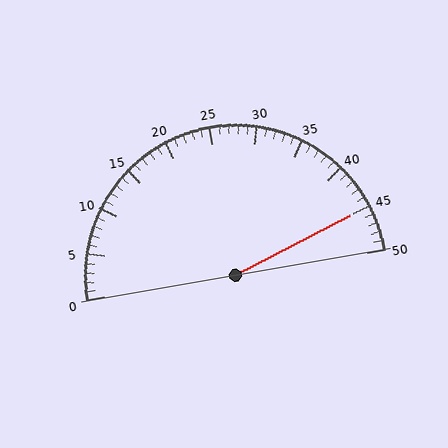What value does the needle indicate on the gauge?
The needle indicates approximately 45.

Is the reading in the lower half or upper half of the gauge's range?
The reading is in the upper half of the range (0 to 50).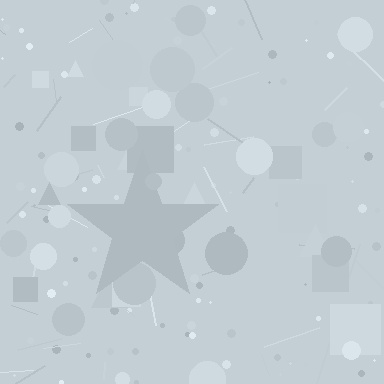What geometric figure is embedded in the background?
A star is embedded in the background.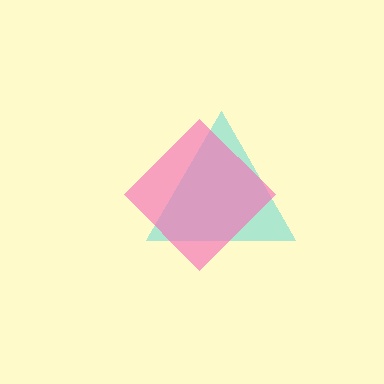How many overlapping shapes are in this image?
There are 2 overlapping shapes in the image.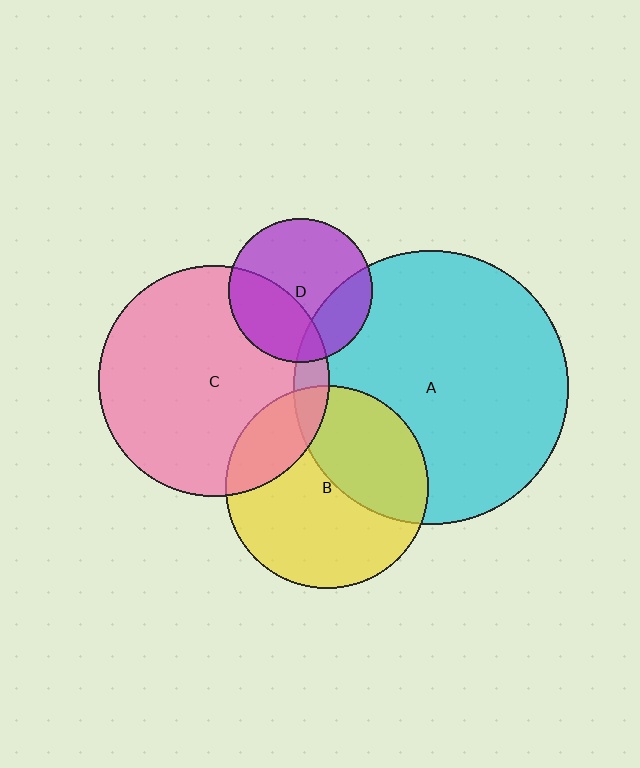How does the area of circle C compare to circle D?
Approximately 2.6 times.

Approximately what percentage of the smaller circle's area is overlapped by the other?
Approximately 35%.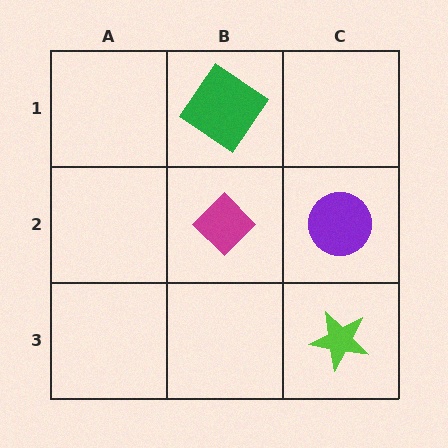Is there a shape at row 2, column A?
No, that cell is empty.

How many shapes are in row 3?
1 shape.